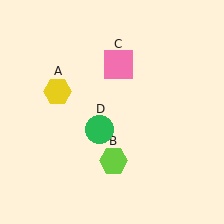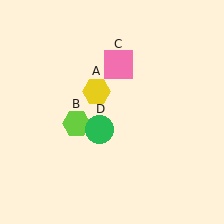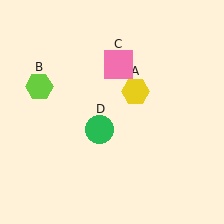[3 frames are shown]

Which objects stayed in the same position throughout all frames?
Pink square (object C) and green circle (object D) remained stationary.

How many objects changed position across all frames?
2 objects changed position: yellow hexagon (object A), lime hexagon (object B).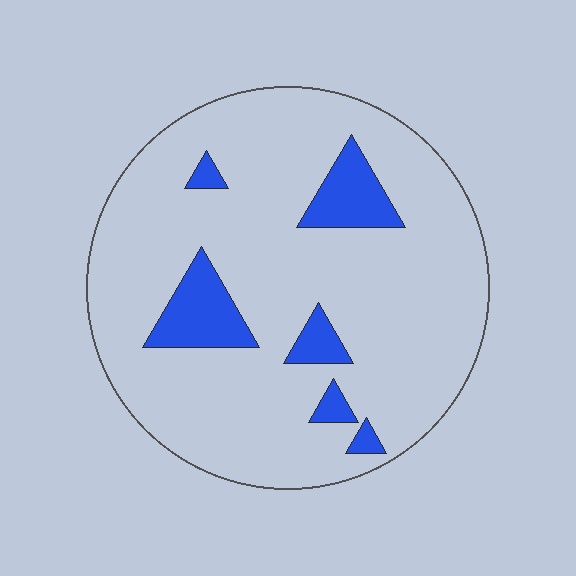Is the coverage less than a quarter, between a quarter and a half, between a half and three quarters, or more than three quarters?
Less than a quarter.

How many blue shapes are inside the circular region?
6.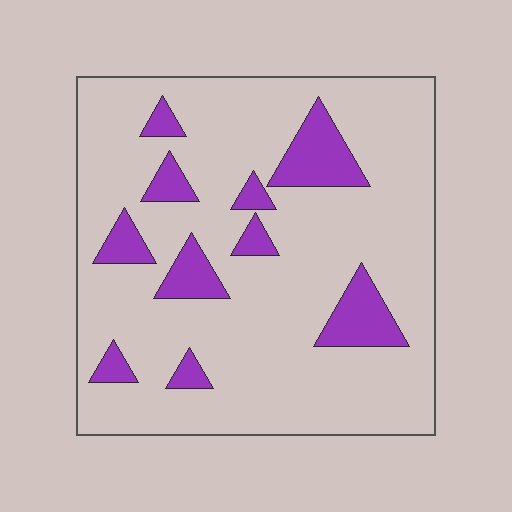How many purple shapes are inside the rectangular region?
10.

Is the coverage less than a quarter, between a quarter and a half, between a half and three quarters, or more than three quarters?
Less than a quarter.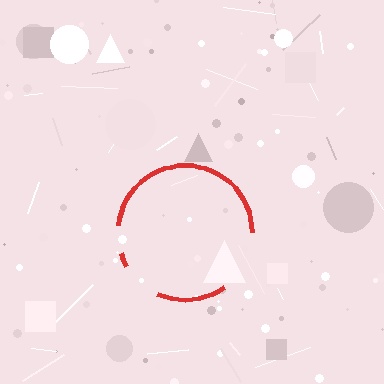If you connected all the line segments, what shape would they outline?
They would outline a circle.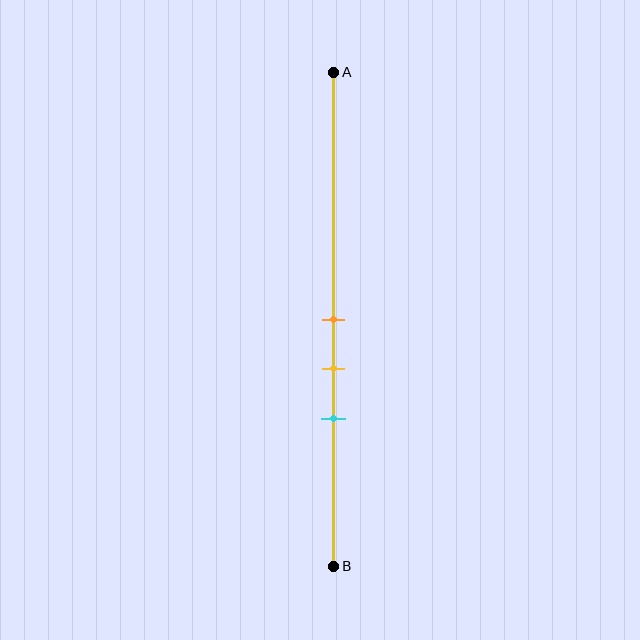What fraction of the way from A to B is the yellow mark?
The yellow mark is approximately 60% (0.6) of the way from A to B.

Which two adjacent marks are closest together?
The orange and yellow marks are the closest adjacent pair.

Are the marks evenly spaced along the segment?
Yes, the marks are approximately evenly spaced.